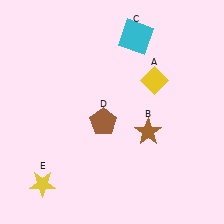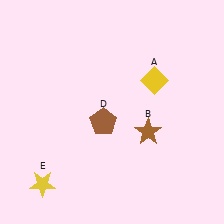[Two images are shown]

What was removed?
The cyan square (C) was removed in Image 2.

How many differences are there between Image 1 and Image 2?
There is 1 difference between the two images.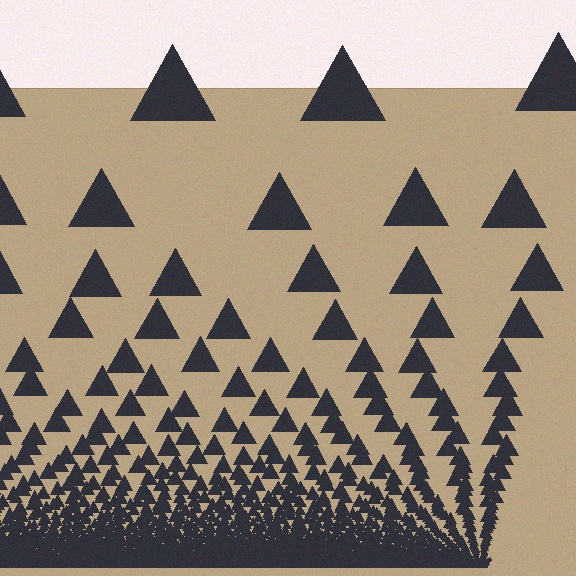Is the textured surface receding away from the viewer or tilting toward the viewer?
The surface appears to tilt toward the viewer. Texture elements get larger and sparser toward the top.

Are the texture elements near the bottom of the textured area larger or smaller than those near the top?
Smaller. The gradient is inverted — elements near the bottom are smaller and denser.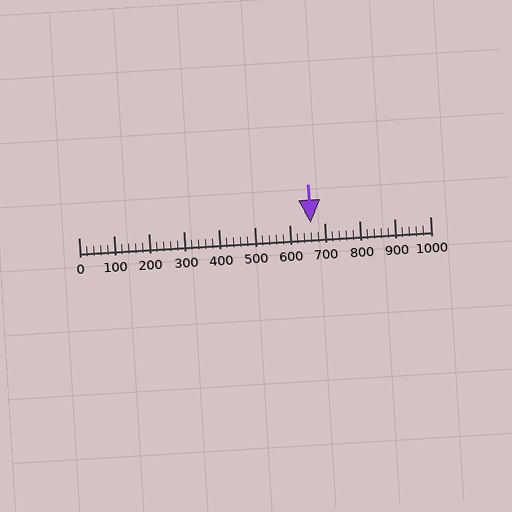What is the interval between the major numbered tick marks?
The major tick marks are spaced 100 units apart.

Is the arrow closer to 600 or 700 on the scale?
The arrow is closer to 700.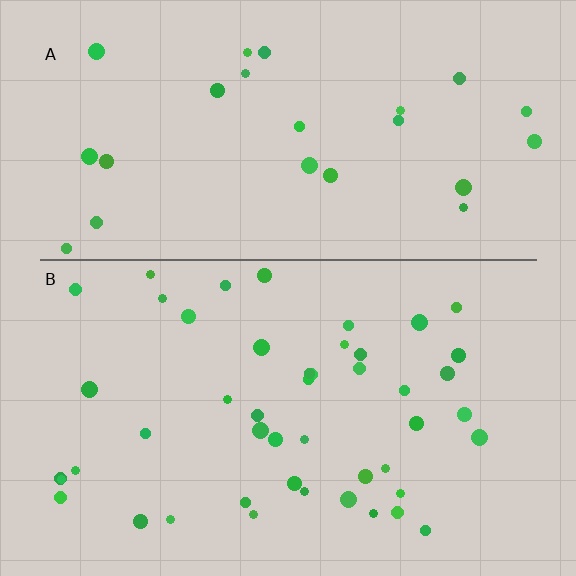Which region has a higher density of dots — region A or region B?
B (the bottom).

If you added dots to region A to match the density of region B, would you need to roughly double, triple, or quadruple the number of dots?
Approximately double.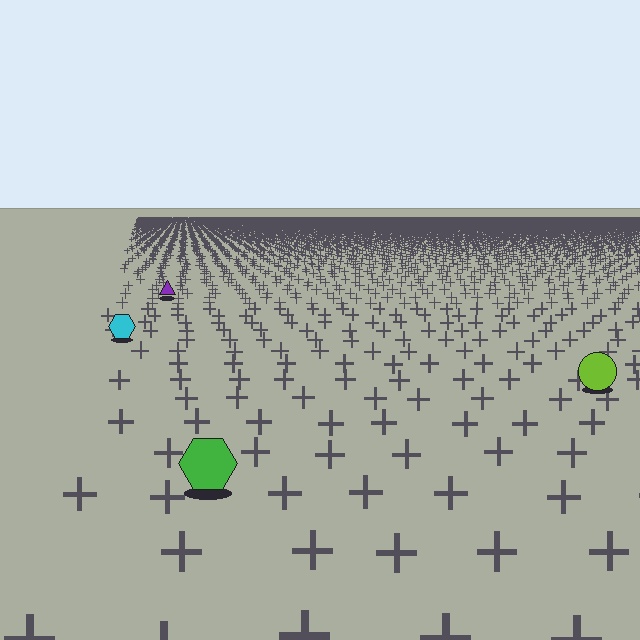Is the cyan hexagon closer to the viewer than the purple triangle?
Yes. The cyan hexagon is closer — you can tell from the texture gradient: the ground texture is coarser near it.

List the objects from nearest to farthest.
From nearest to farthest: the green hexagon, the lime circle, the cyan hexagon, the purple triangle.